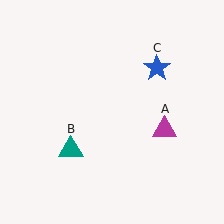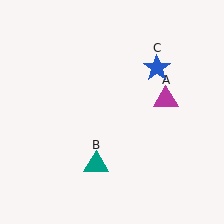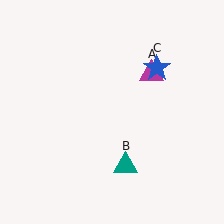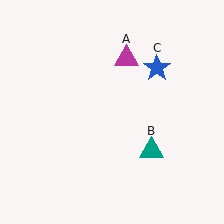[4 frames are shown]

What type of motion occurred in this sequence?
The magenta triangle (object A), teal triangle (object B) rotated counterclockwise around the center of the scene.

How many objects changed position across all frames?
2 objects changed position: magenta triangle (object A), teal triangle (object B).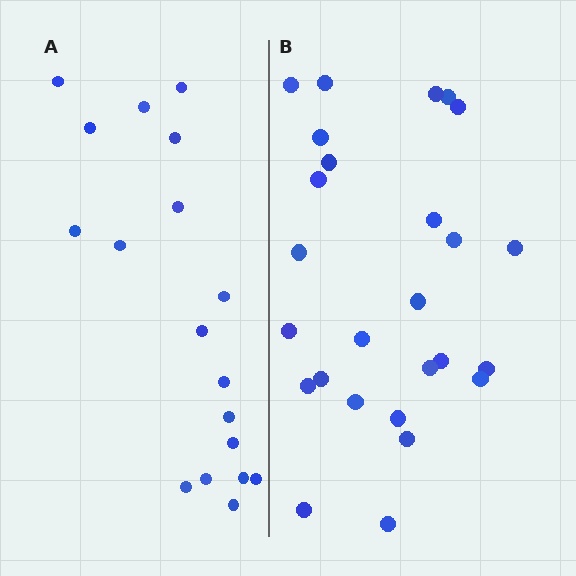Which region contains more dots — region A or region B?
Region B (the right region) has more dots.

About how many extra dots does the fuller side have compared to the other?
Region B has roughly 8 or so more dots than region A.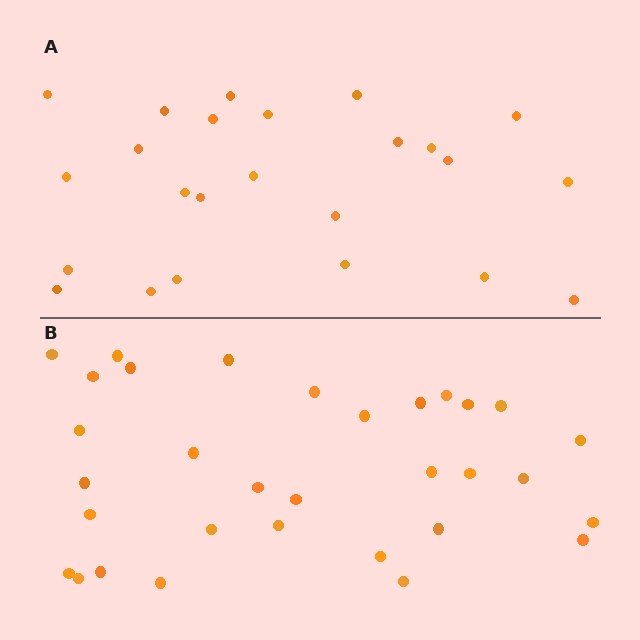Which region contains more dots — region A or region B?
Region B (the bottom region) has more dots.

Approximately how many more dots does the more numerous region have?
Region B has roughly 8 or so more dots than region A.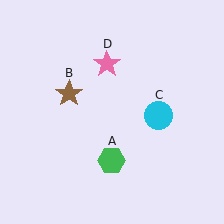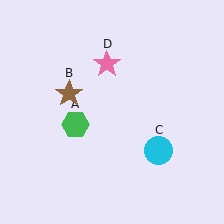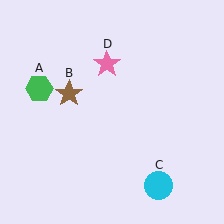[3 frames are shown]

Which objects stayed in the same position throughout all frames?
Brown star (object B) and pink star (object D) remained stationary.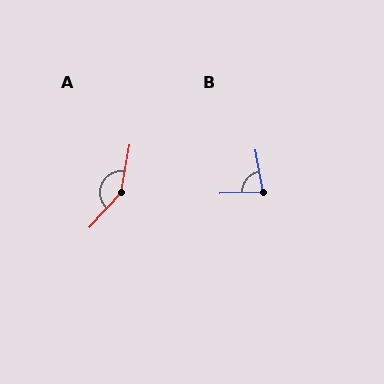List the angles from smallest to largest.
B (82°), A (147°).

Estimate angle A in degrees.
Approximately 147 degrees.